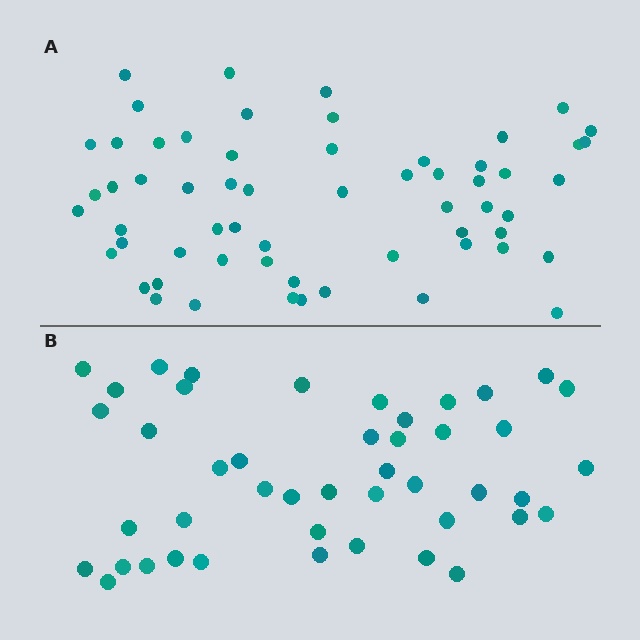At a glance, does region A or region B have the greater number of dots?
Region A (the top region) has more dots.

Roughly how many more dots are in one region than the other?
Region A has approximately 15 more dots than region B.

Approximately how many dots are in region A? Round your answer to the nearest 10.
About 60 dots.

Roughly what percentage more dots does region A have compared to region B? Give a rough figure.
About 35% more.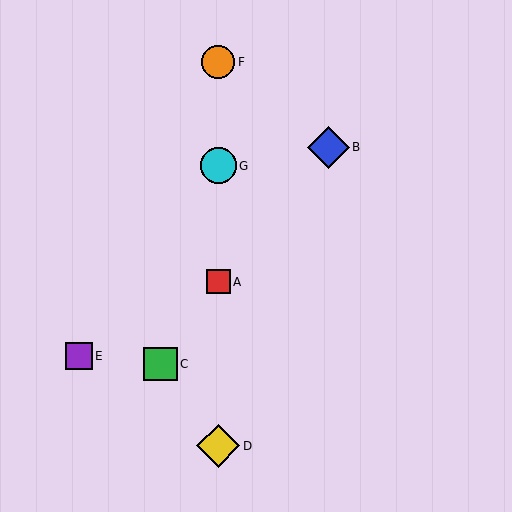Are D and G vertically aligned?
Yes, both are at x≈218.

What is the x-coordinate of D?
Object D is at x≈218.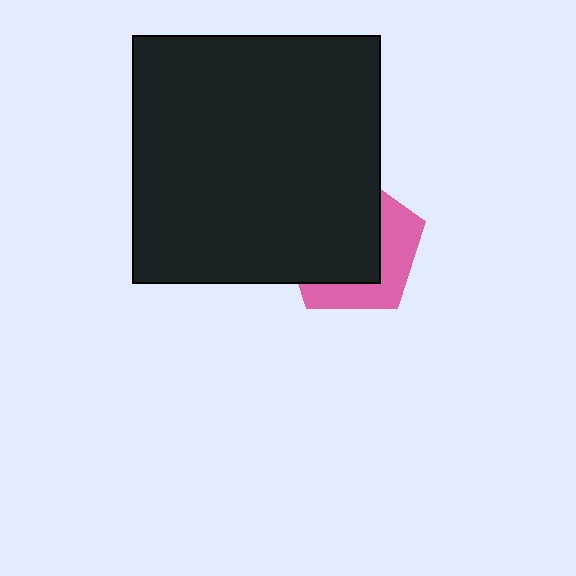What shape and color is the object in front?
The object in front is a black square.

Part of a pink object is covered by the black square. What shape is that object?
It is a pentagon.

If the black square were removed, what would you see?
You would see the complete pink pentagon.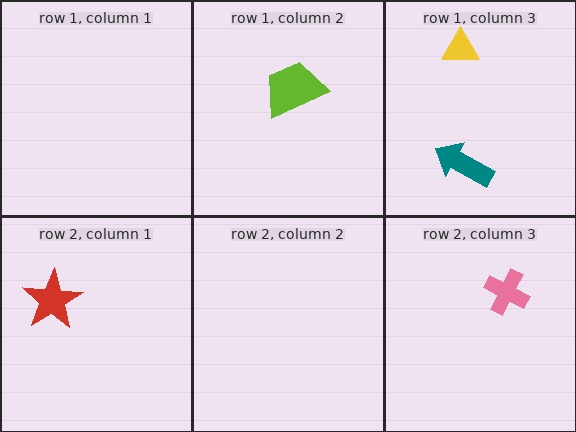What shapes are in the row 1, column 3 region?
The teal arrow, the yellow triangle.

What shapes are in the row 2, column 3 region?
The pink cross.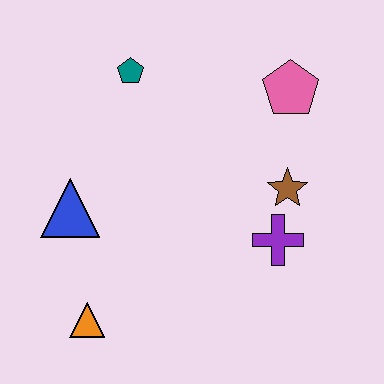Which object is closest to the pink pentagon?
The brown star is closest to the pink pentagon.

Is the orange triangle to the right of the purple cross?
No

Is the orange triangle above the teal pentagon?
No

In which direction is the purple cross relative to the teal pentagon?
The purple cross is below the teal pentagon.